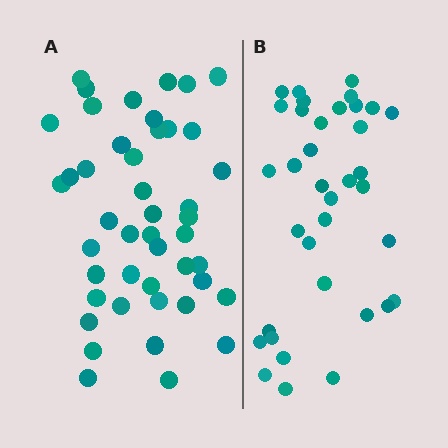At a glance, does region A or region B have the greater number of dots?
Region A (the left region) has more dots.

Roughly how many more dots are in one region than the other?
Region A has roughly 8 or so more dots than region B.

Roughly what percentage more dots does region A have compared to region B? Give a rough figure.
About 25% more.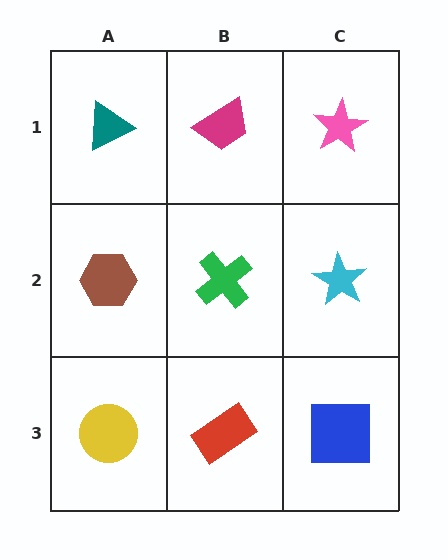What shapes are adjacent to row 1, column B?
A green cross (row 2, column B), a teal triangle (row 1, column A), a pink star (row 1, column C).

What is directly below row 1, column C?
A cyan star.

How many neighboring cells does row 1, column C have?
2.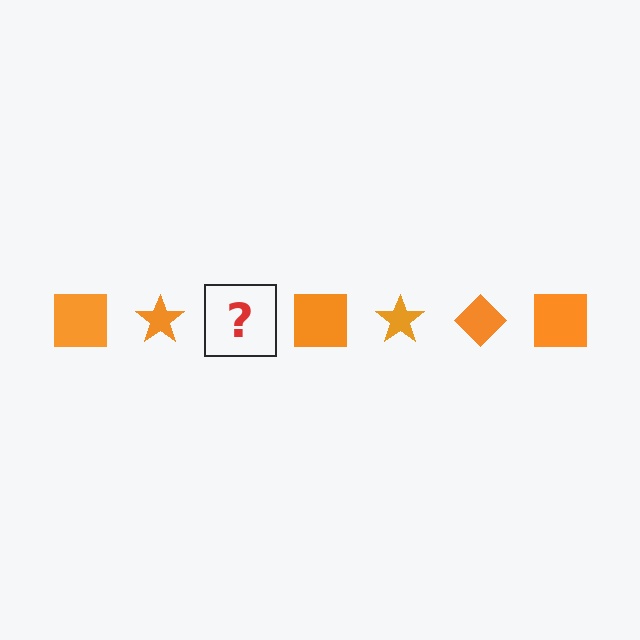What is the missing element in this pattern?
The missing element is an orange diamond.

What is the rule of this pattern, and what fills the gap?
The rule is that the pattern cycles through square, star, diamond shapes in orange. The gap should be filled with an orange diamond.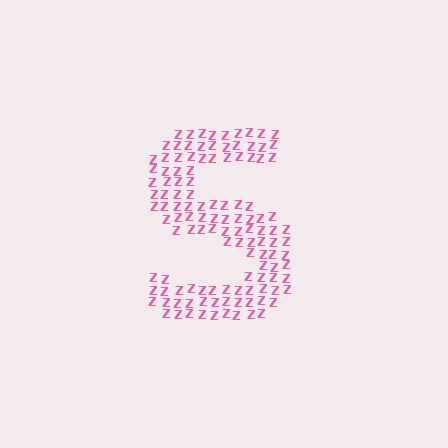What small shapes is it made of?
It is made of small letter Z's.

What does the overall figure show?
The overall figure shows the letter S.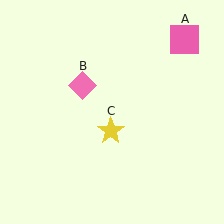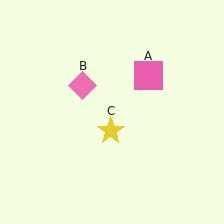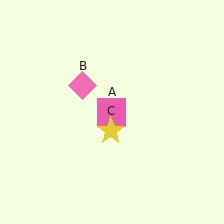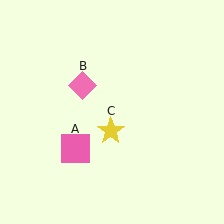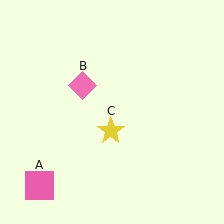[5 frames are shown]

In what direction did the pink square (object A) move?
The pink square (object A) moved down and to the left.